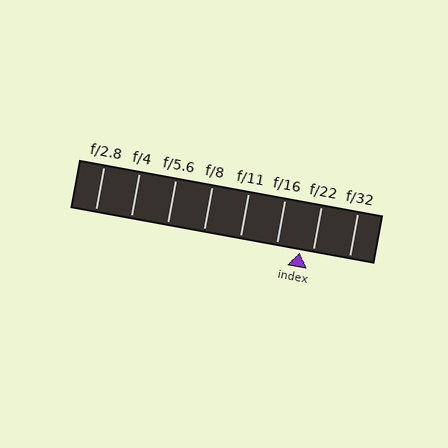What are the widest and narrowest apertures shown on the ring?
The widest aperture shown is f/2.8 and the narrowest is f/32.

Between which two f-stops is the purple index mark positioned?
The index mark is between f/16 and f/22.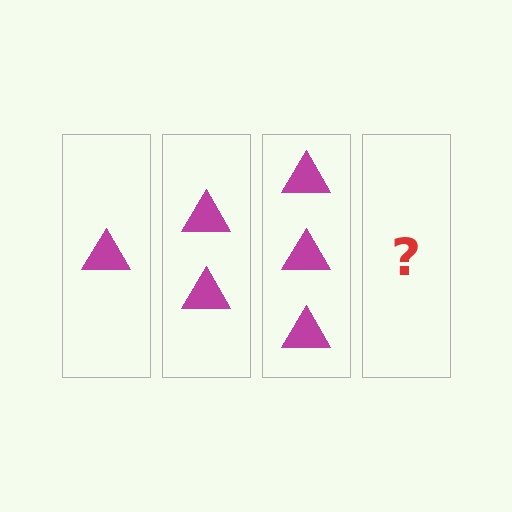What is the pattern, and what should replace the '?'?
The pattern is that each step adds one more triangle. The '?' should be 4 triangles.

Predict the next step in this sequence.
The next step is 4 triangles.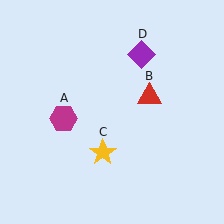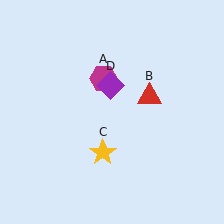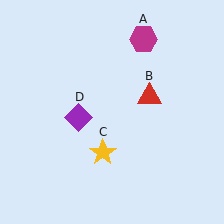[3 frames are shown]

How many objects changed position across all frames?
2 objects changed position: magenta hexagon (object A), purple diamond (object D).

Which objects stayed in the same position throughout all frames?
Red triangle (object B) and yellow star (object C) remained stationary.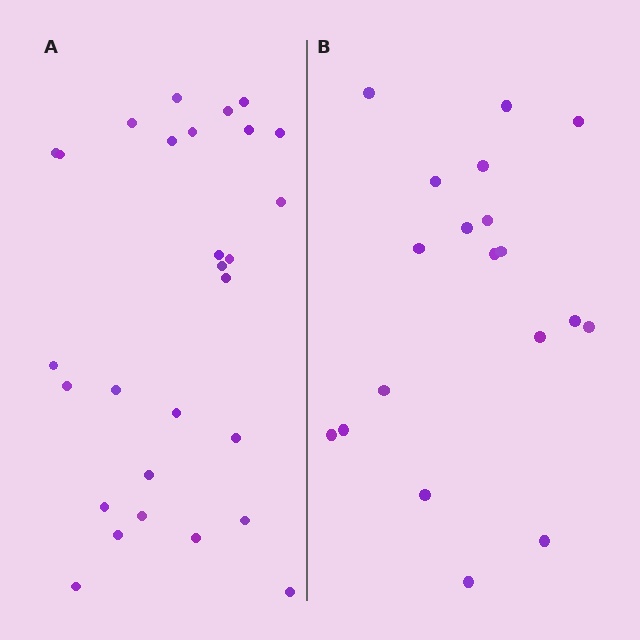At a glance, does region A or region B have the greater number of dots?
Region A (the left region) has more dots.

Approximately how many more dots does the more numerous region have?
Region A has roughly 8 or so more dots than region B.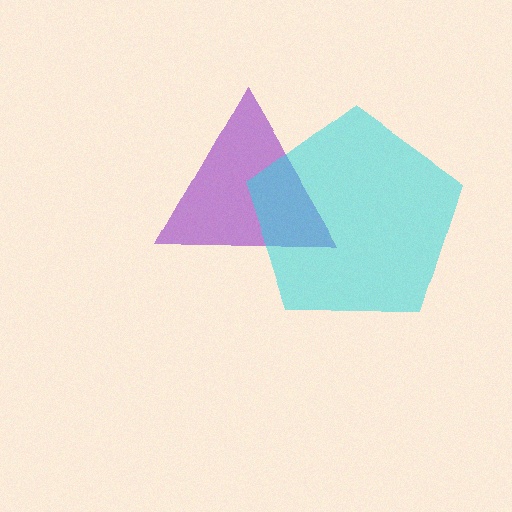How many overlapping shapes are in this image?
There are 2 overlapping shapes in the image.